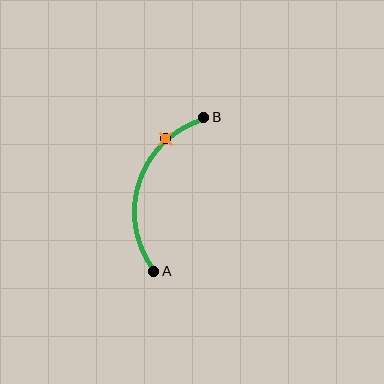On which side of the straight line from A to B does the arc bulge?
The arc bulges to the left of the straight line connecting A and B.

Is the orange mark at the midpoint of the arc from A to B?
No. The orange mark lies on the arc but is closer to endpoint B. The arc midpoint would be at the point on the curve equidistant along the arc from both A and B.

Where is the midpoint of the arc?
The arc midpoint is the point on the curve farthest from the straight line joining A and B. It sits to the left of that line.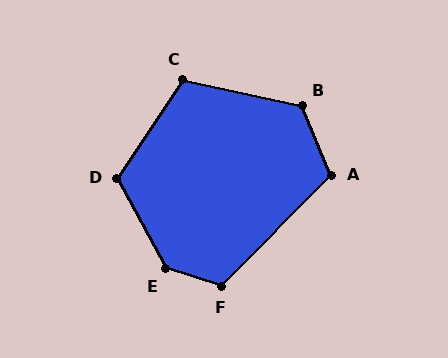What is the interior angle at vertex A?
Approximately 113 degrees (obtuse).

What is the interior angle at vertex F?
Approximately 118 degrees (obtuse).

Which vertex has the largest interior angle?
E, at approximately 136 degrees.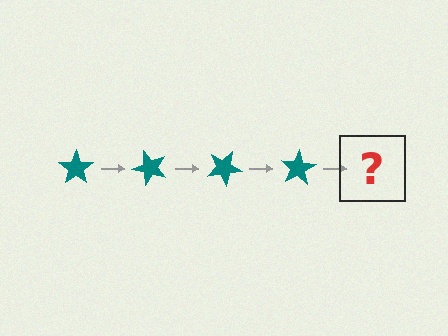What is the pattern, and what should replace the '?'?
The pattern is that the star rotates 50 degrees each step. The '?' should be a teal star rotated 200 degrees.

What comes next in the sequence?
The next element should be a teal star rotated 200 degrees.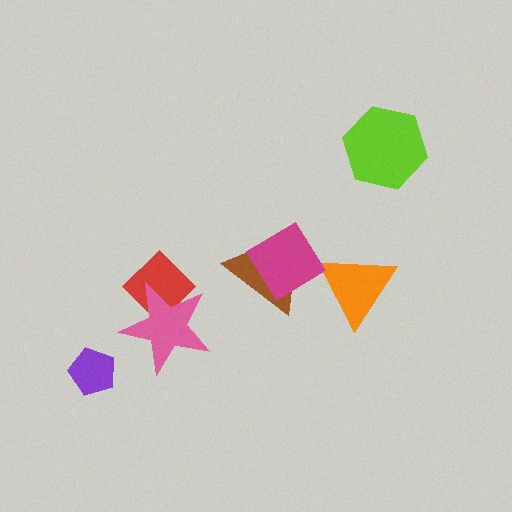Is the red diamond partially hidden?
Yes, it is partially covered by another shape.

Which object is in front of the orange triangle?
The magenta diamond is in front of the orange triangle.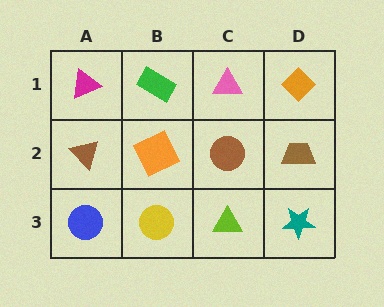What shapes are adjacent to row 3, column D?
A brown trapezoid (row 2, column D), a lime triangle (row 3, column C).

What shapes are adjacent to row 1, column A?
A brown triangle (row 2, column A), a green rectangle (row 1, column B).